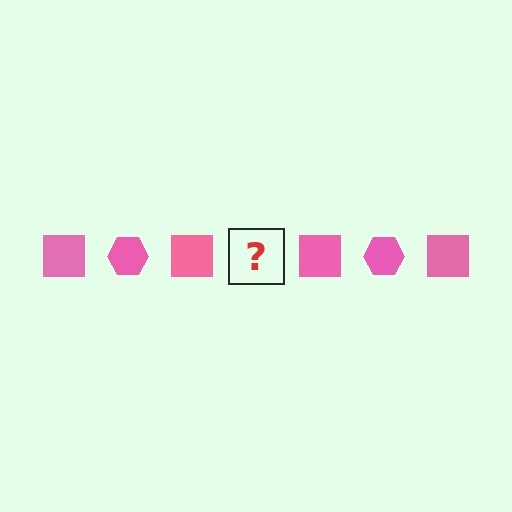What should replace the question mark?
The question mark should be replaced with a pink hexagon.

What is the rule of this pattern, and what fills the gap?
The rule is that the pattern cycles through square, hexagon shapes in pink. The gap should be filled with a pink hexagon.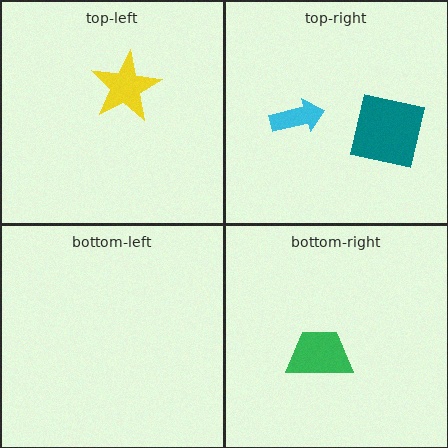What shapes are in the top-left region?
The yellow star.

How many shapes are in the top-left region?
1.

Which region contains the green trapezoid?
The bottom-right region.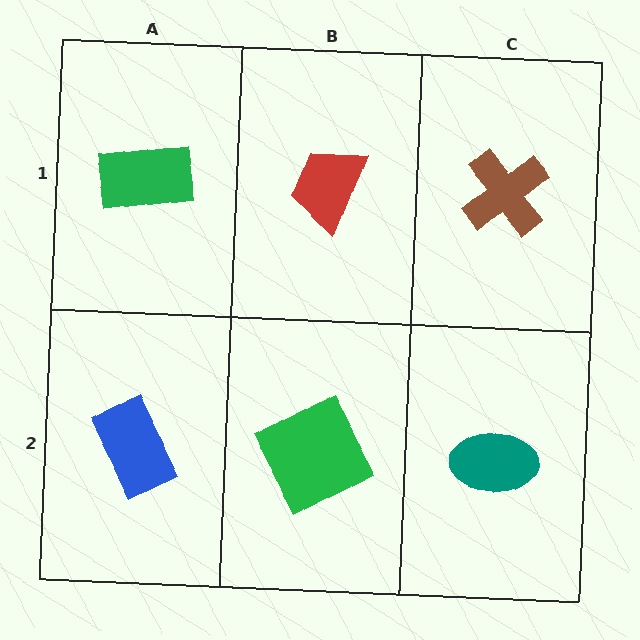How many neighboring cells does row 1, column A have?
2.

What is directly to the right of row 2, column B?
A teal ellipse.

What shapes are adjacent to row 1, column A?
A blue rectangle (row 2, column A), a red trapezoid (row 1, column B).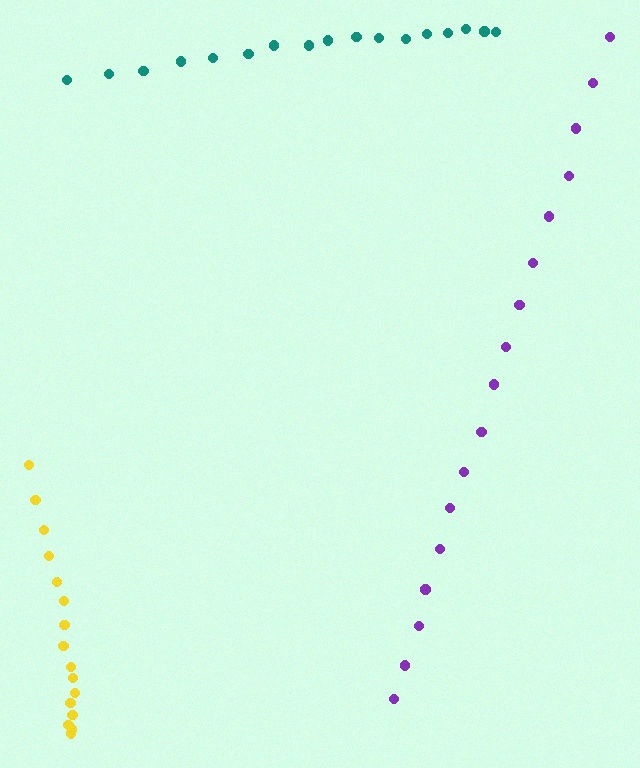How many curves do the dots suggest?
There are 3 distinct paths.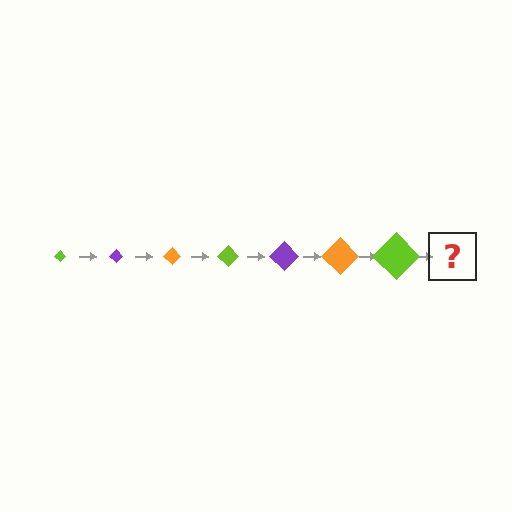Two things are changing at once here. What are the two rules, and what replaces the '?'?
The two rules are that the diamond grows larger each step and the color cycles through lime, purple, and orange. The '?' should be a purple diamond, larger than the previous one.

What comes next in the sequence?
The next element should be a purple diamond, larger than the previous one.